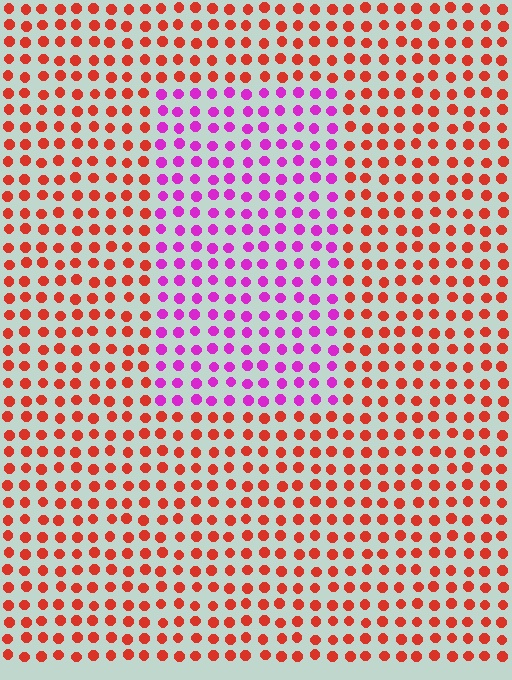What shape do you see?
I see a rectangle.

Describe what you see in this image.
The image is filled with small red elements in a uniform arrangement. A rectangle-shaped region is visible where the elements are tinted to a slightly different hue, forming a subtle color boundary.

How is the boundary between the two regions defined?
The boundary is defined purely by a slight shift in hue (about 61 degrees). Spacing, size, and orientation are identical on both sides.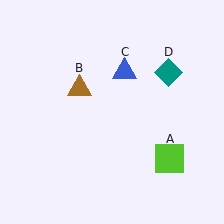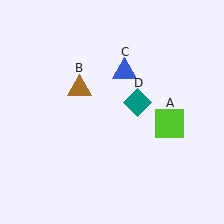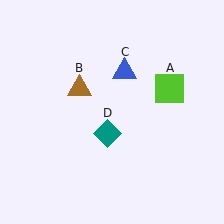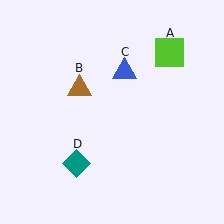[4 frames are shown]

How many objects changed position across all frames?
2 objects changed position: lime square (object A), teal diamond (object D).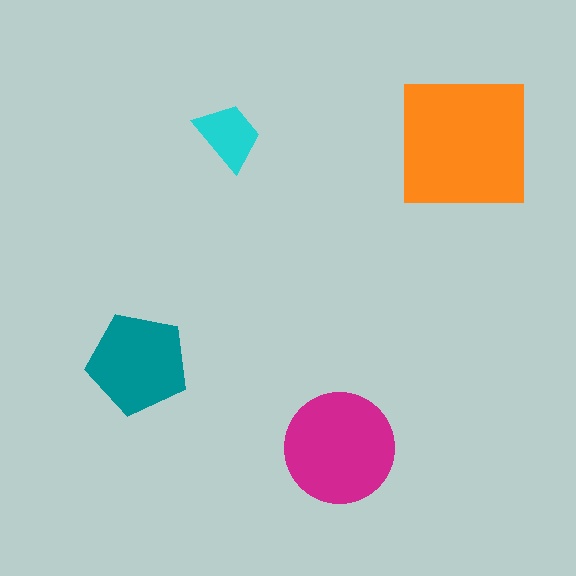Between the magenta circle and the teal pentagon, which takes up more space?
The magenta circle.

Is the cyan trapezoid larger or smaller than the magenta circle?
Smaller.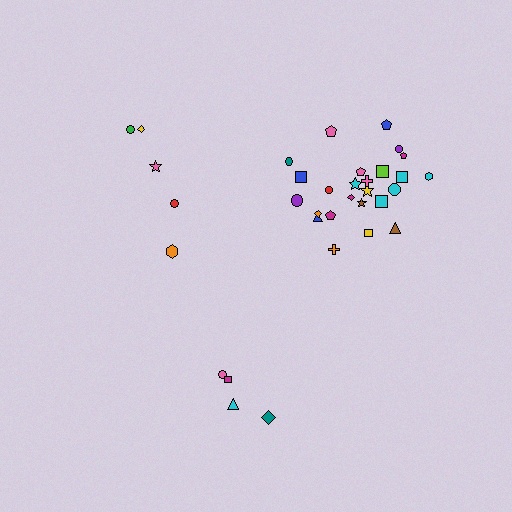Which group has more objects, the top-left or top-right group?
The top-right group.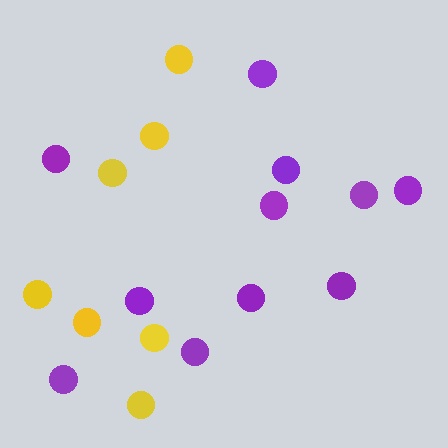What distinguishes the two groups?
There are 2 groups: one group of yellow circles (7) and one group of purple circles (11).